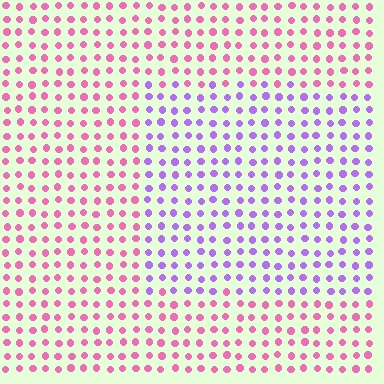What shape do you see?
I see a rectangle.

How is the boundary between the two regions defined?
The boundary is defined purely by a slight shift in hue (about 53 degrees). Spacing, size, and orientation are identical on both sides.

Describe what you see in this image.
The image is filled with small pink elements in a uniform arrangement. A rectangle-shaped region is visible where the elements are tinted to a slightly different hue, forming a subtle color boundary.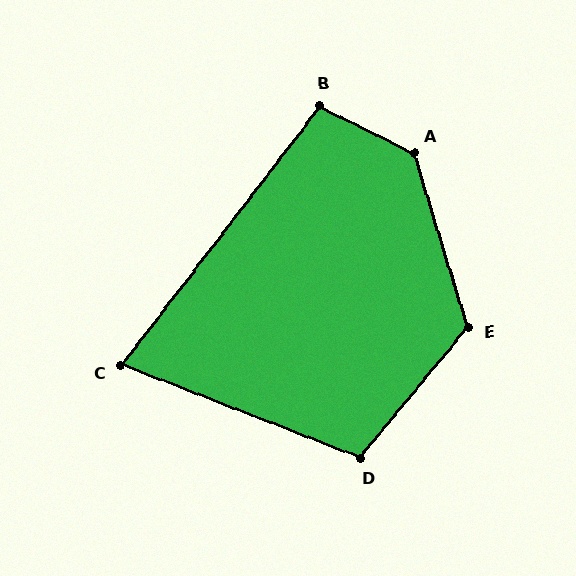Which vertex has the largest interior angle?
A, at approximately 134 degrees.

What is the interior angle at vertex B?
Approximately 101 degrees (obtuse).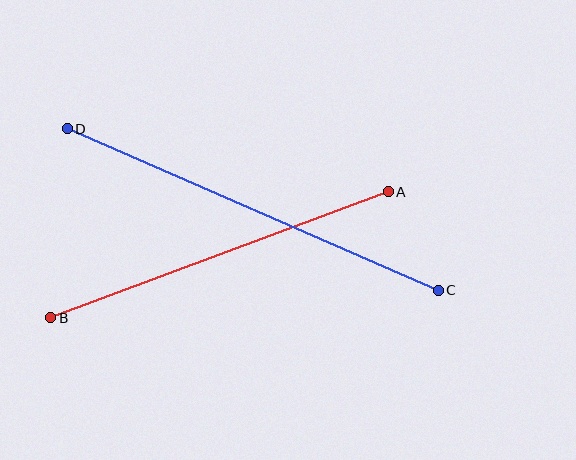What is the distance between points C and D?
The distance is approximately 405 pixels.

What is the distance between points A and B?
The distance is approximately 360 pixels.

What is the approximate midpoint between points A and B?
The midpoint is at approximately (219, 255) pixels.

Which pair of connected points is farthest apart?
Points C and D are farthest apart.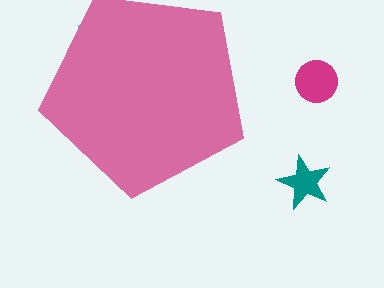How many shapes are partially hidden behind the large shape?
1 shape is partially hidden.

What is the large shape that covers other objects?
A pink pentagon.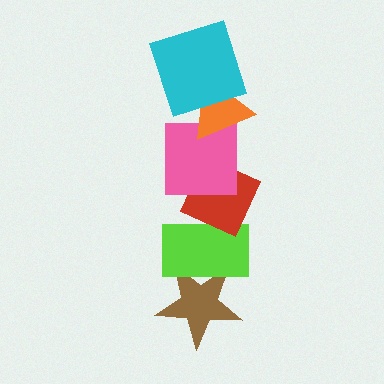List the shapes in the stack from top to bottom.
From top to bottom: the cyan square, the orange triangle, the pink square, the red diamond, the lime rectangle, the brown star.